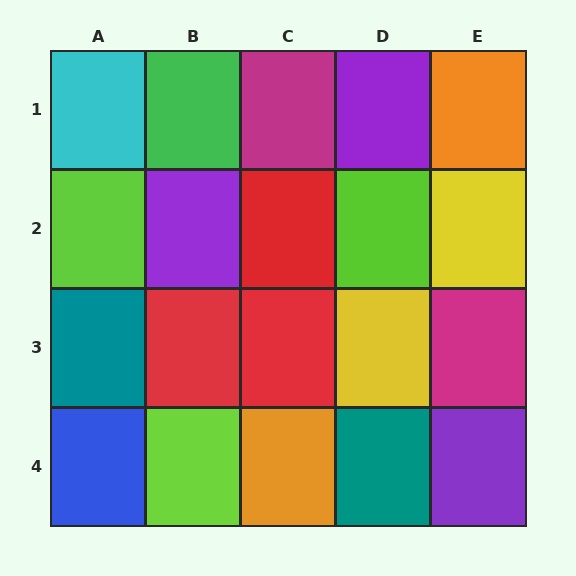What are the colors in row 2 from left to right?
Lime, purple, red, lime, yellow.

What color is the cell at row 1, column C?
Magenta.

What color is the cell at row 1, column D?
Purple.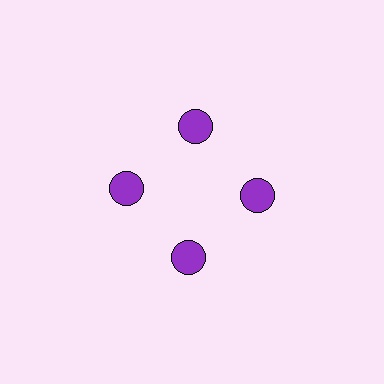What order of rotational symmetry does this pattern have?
This pattern has 4-fold rotational symmetry.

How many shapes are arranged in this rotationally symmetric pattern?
There are 4 shapes, arranged in 4 groups of 1.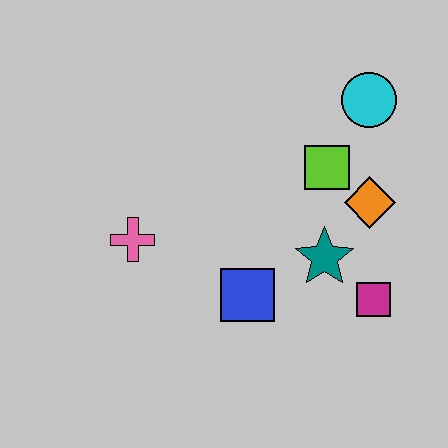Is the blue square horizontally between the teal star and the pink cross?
Yes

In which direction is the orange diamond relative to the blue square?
The orange diamond is to the right of the blue square.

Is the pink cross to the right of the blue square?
No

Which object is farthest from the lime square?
The pink cross is farthest from the lime square.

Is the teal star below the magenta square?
No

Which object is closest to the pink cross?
The blue square is closest to the pink cross.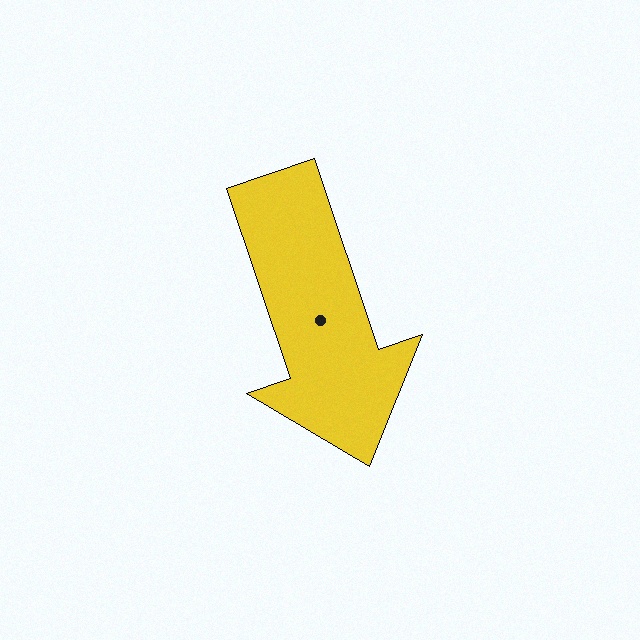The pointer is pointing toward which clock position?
Roughly 5 o'clock.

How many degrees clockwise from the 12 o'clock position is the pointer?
Approximately 161 degrees.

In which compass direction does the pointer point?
South.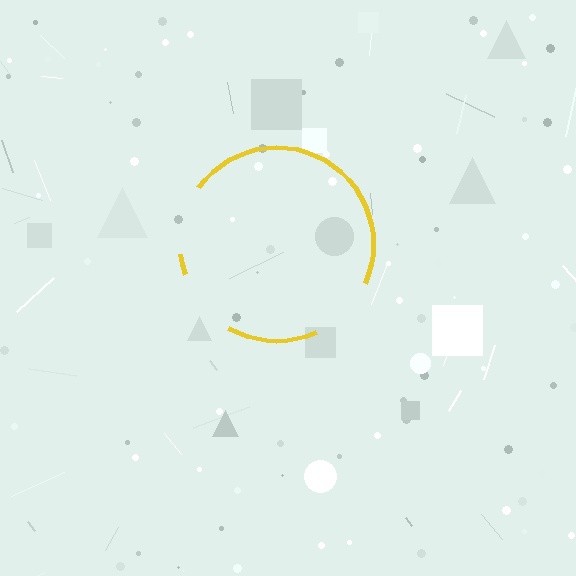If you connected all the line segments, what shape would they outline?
They would outline a circle.